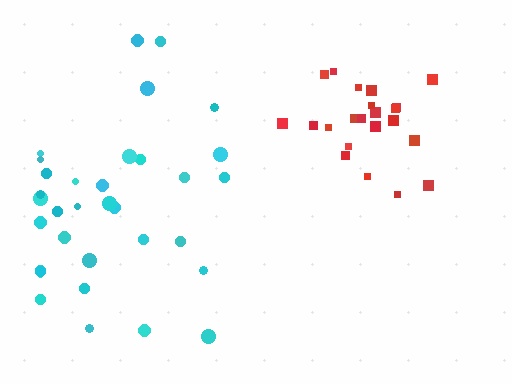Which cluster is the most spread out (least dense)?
Cyan.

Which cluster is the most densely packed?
Red.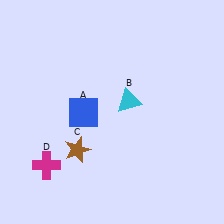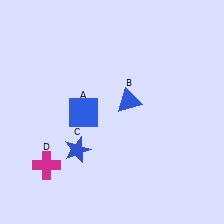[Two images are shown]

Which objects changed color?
B changed from cyan to blue. C changed from brown to blue.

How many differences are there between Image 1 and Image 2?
There are 2 differences between the two images.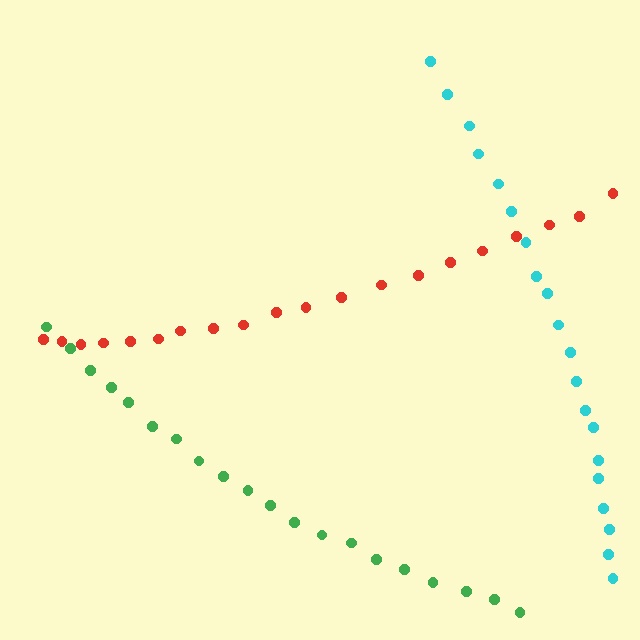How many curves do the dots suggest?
There are 3 distinct paths.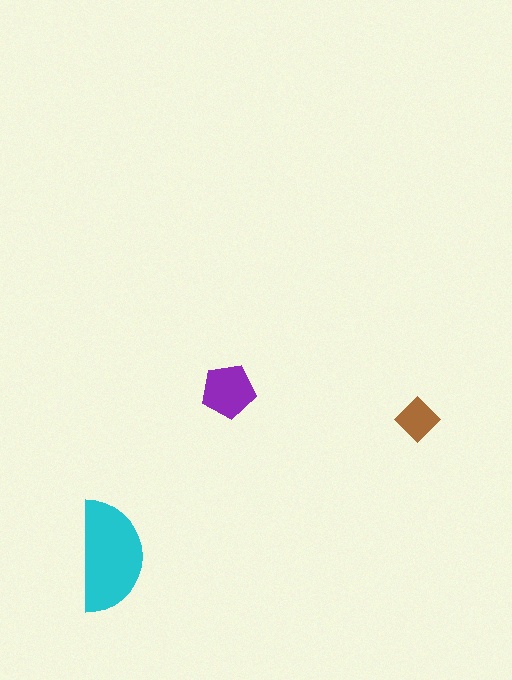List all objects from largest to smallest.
The cyan semicircle, the purple pentagon, the brown diamond.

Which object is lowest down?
The cyan semicircle is bottommost.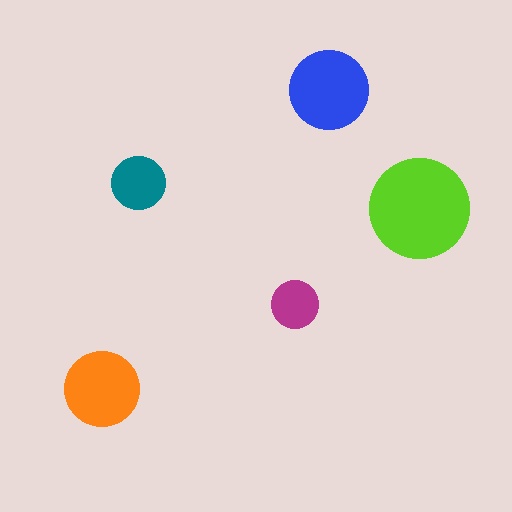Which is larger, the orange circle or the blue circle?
The blue one.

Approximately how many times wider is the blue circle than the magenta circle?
About 1.5 times wider.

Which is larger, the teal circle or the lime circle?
The lime one.